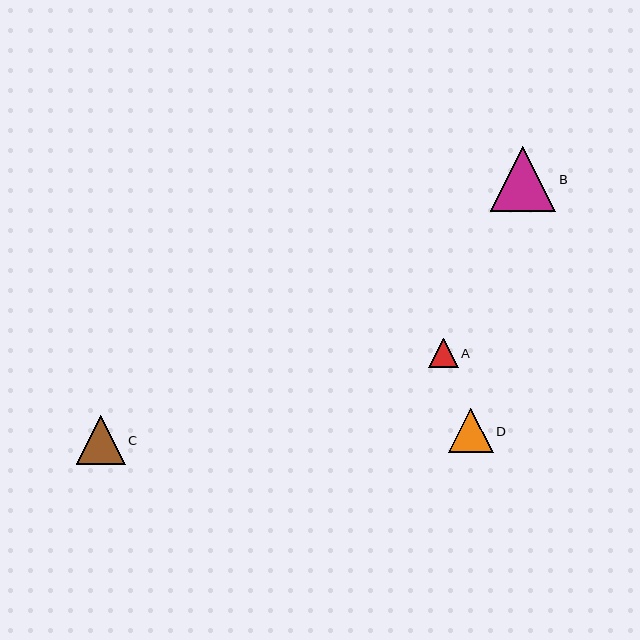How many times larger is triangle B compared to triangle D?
Triangle B is approximately 1.5 times the size of triangle D.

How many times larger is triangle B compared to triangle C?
Triangle B is approximately 1.3 times the size of triangle C.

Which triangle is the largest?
Triangle B is the largest with a size of approximately 65 pixels.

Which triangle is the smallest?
Triangle A is the smallest with a size of approximately 29 pixels.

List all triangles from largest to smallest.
From largest to smallest: B, C, D, A.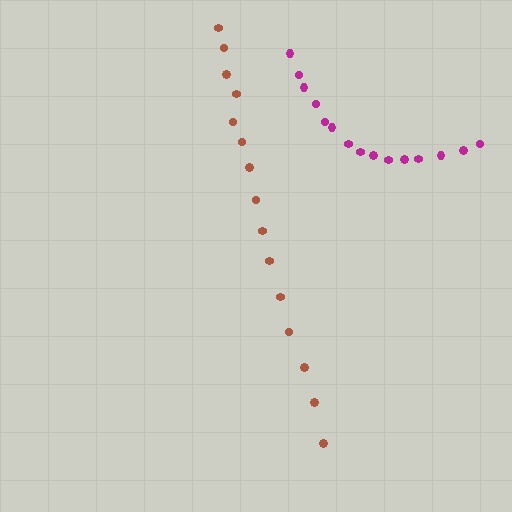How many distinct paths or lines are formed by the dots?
There are 2 distinct paths.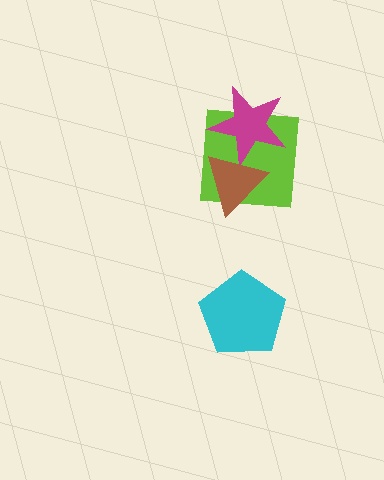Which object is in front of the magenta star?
The brown triangle is in front of the magenta star.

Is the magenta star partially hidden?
Yes, it is partially covered by another shape.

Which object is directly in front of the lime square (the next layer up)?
The magenta star is directly in front of the lime square.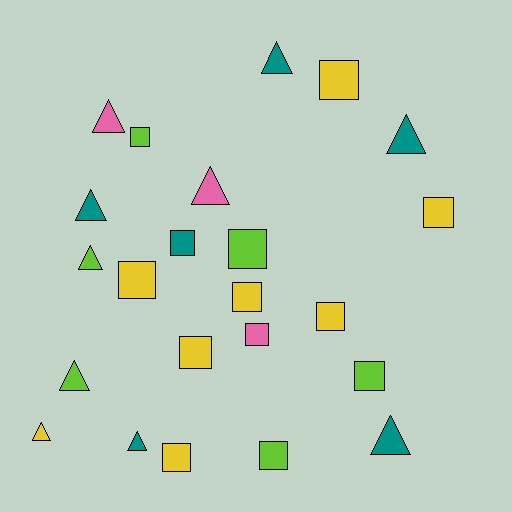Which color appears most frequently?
Yellow, with 8 objects.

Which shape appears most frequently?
Square, with 13 objects.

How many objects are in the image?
There are 23 objects.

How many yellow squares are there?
There are 7 yellow squares.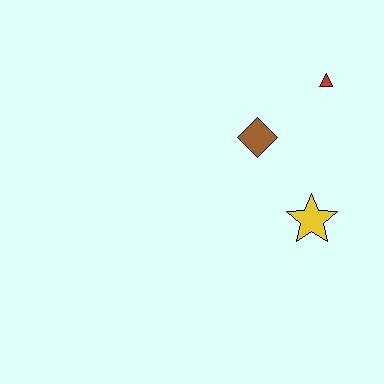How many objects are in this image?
There are 3 objects.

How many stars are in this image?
There is 1 star.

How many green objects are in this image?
There are no green objects.